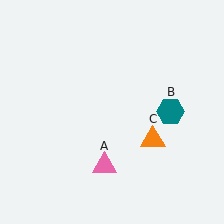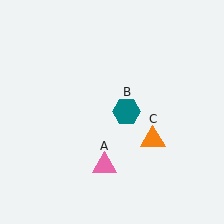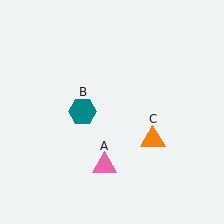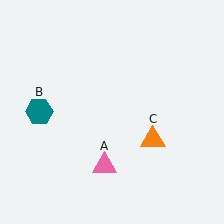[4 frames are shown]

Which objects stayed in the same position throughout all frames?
Pink triangle (object A) and orange triangle (object C) remained stationary.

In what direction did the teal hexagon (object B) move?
The teal hexagon (object B) moved left.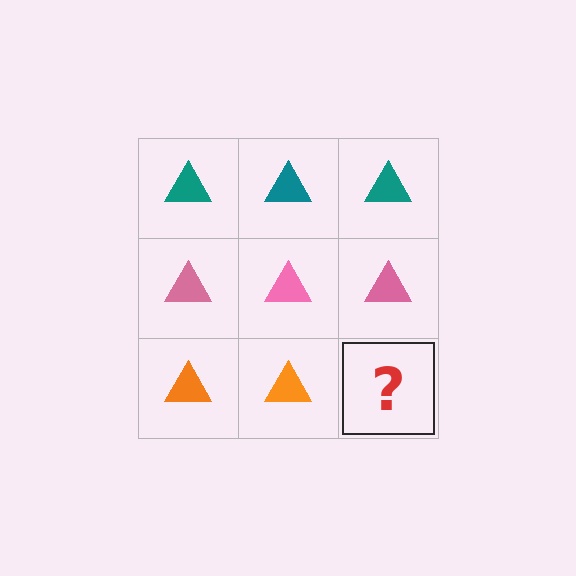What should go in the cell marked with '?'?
The missing cell should contain an orange triangle.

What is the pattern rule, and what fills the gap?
The rule is that each row has a consistent color. The gap should be filled with an orange triangle.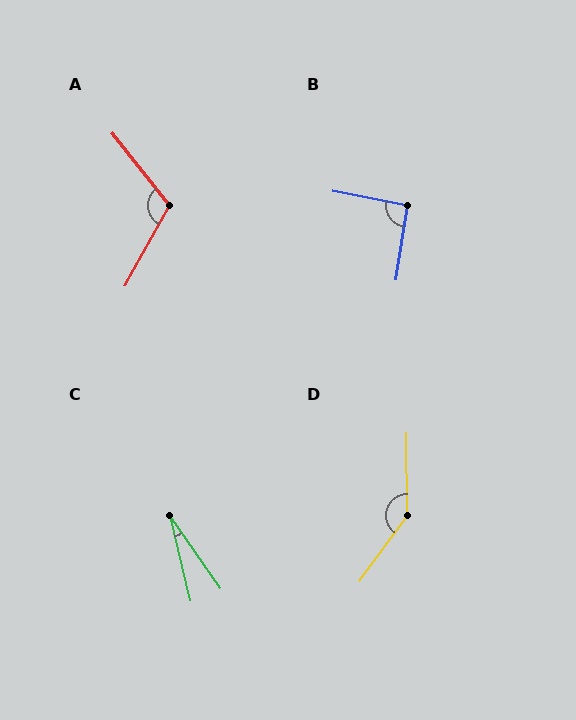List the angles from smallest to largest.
C (21°), B (92°), A (113°), D (143°).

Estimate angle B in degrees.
Approximately 92 degrees.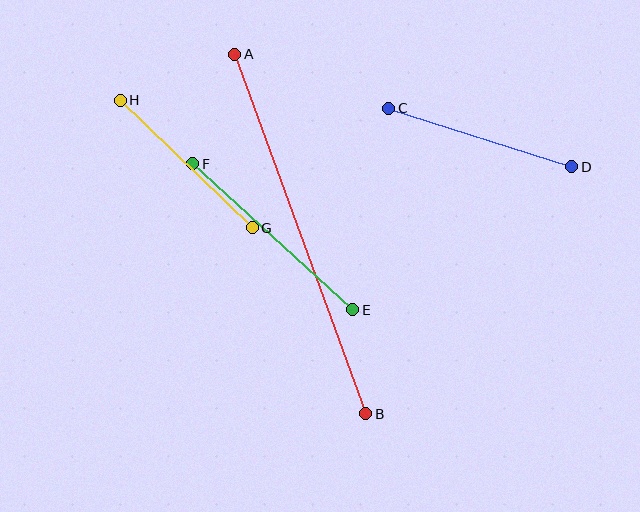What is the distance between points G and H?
The distance is approximately 184 pixels.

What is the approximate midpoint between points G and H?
The midpoint is at approximately (186, 164) pixels.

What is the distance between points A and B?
The distance is approximately 383 pixels.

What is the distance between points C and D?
The distance is approximately 192 pixels.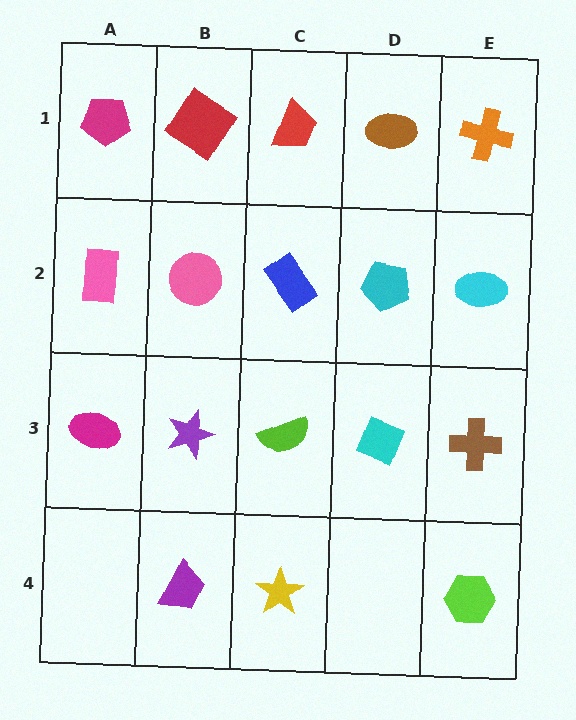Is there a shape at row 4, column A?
No, that cell is empty.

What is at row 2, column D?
A cyan pentagon.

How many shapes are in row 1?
5 shapes.